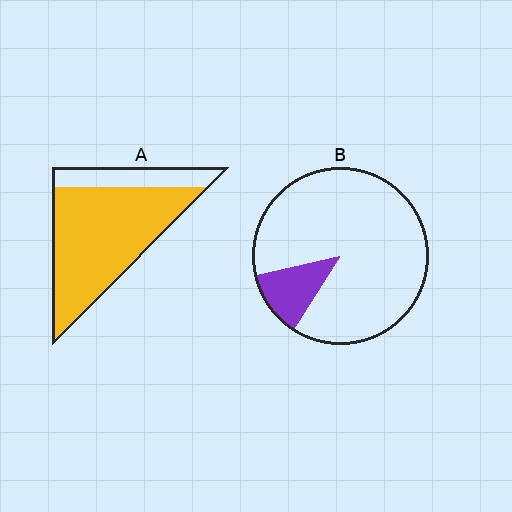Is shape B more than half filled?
No.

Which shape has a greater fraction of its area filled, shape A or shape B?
Shape A.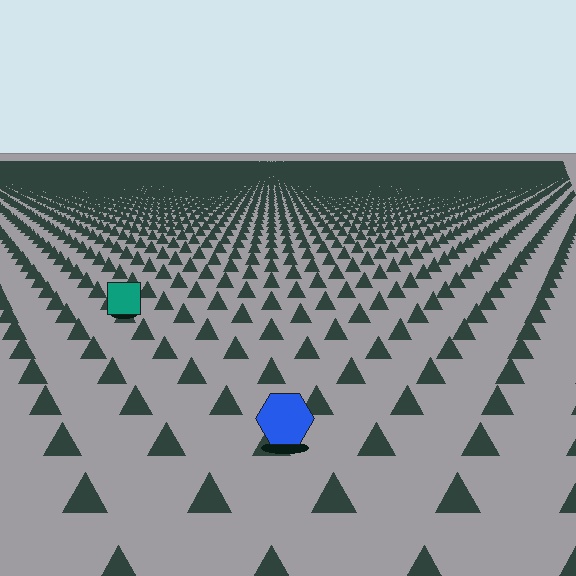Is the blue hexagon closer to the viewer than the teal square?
Yes. The blue hexagon is closer — you can tell from the texture gradient: the ground texture is coarser near it.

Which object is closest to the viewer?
The blue hexagon is closest. The texture marks near it are larger and more spread out.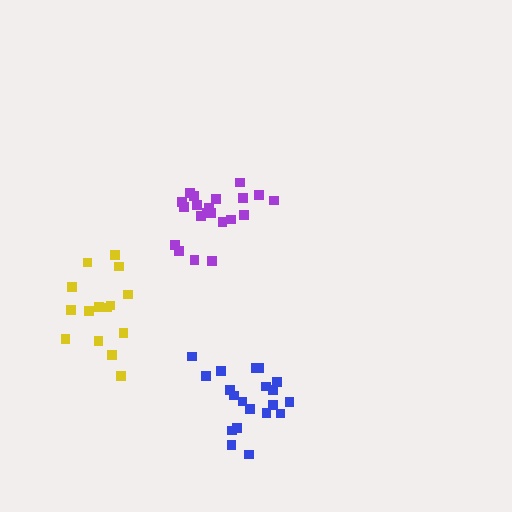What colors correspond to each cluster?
The clusters are colored: blue, purple, yellow.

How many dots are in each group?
Group 1: 20 dots, Group 2: 21 dots, Group 3: 15 dots (56 total).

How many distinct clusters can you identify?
There are 3 distinct clusters.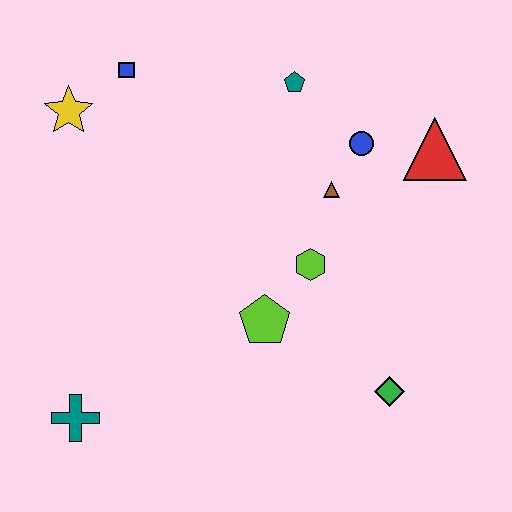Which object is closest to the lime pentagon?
The lime hexagon is closest to the lime pentagon.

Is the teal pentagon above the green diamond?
Yes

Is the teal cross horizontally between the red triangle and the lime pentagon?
No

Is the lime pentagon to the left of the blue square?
No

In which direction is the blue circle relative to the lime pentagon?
The blue circle is above the lime pentagon.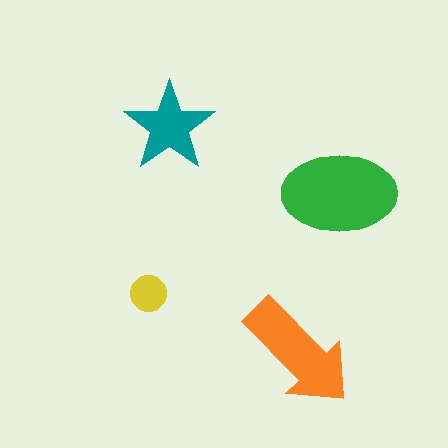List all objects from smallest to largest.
The yellow circle, the teal star, the orange arrow, the green ellipse.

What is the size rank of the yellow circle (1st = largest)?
4th.